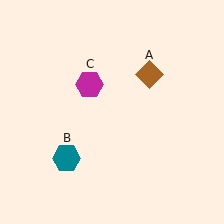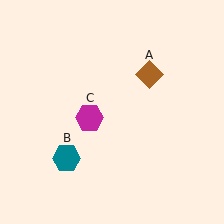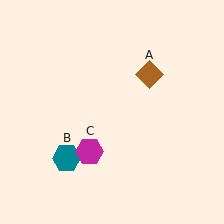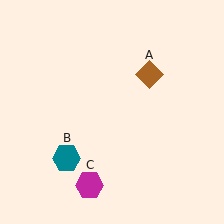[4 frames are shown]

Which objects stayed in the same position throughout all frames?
Brown diamond (object A) and teal hexagon (object B) remained stationary.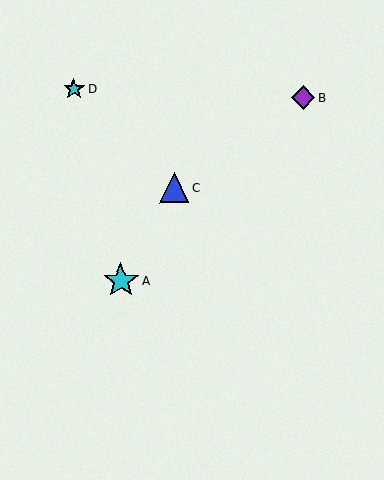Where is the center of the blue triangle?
The center of the blue triangle is at (174, 188).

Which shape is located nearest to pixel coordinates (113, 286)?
The cyan star (labeled A) at (121, 281) is nearest to that location.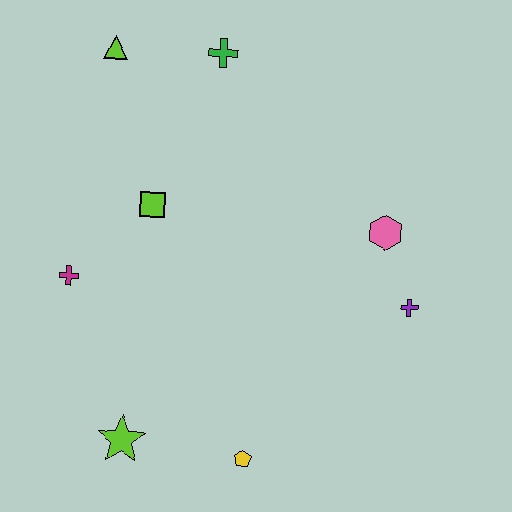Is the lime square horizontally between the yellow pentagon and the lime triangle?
Yes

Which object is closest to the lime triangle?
The green cross is closest to the lime triangle.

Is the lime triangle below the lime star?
No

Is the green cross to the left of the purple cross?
Yes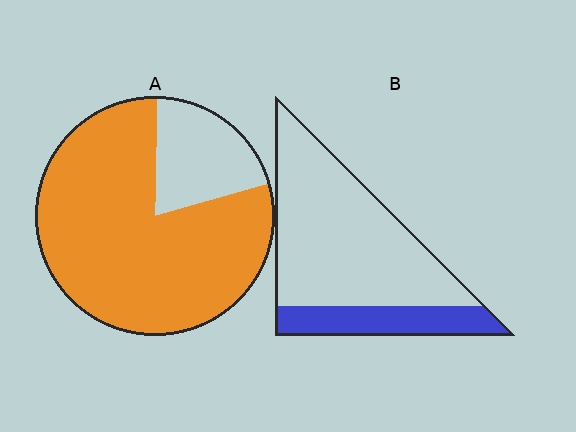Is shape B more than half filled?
No.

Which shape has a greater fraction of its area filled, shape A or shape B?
Shape A.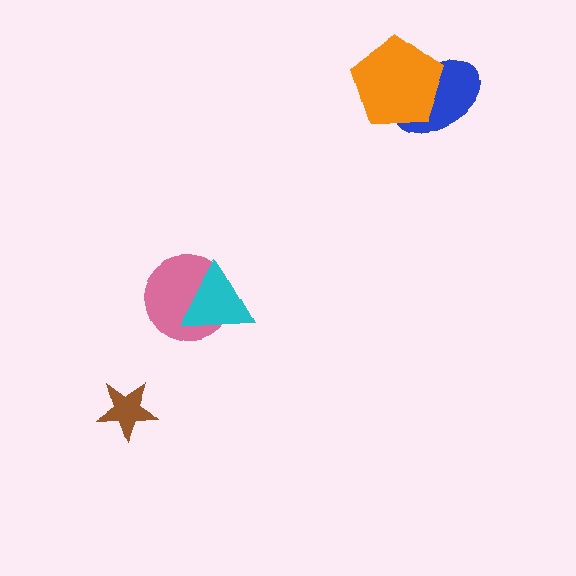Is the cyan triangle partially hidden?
No, no other shape covers it.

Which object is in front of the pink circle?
The cyan triangle is in front of the pink circle.